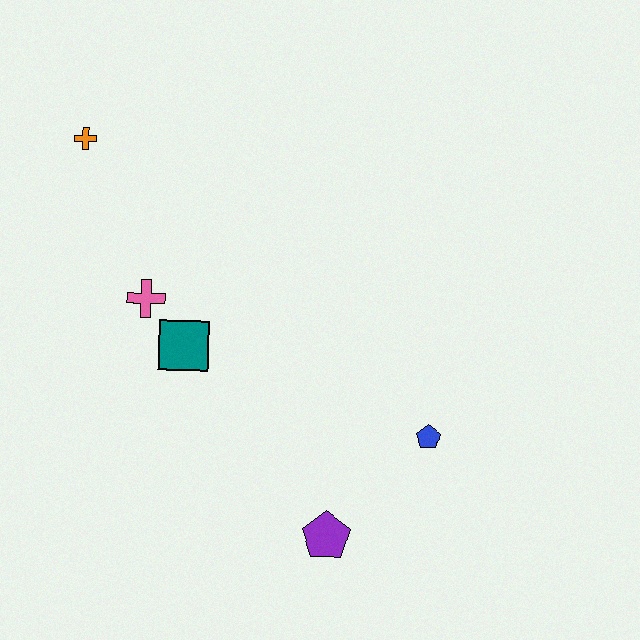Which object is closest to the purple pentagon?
The blue pentagon is closest to the purple pentagon.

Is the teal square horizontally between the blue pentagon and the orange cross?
Yes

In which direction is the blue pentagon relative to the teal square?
The blue pentagon is to the right of the teal square.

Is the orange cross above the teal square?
Yes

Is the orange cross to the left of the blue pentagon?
Yes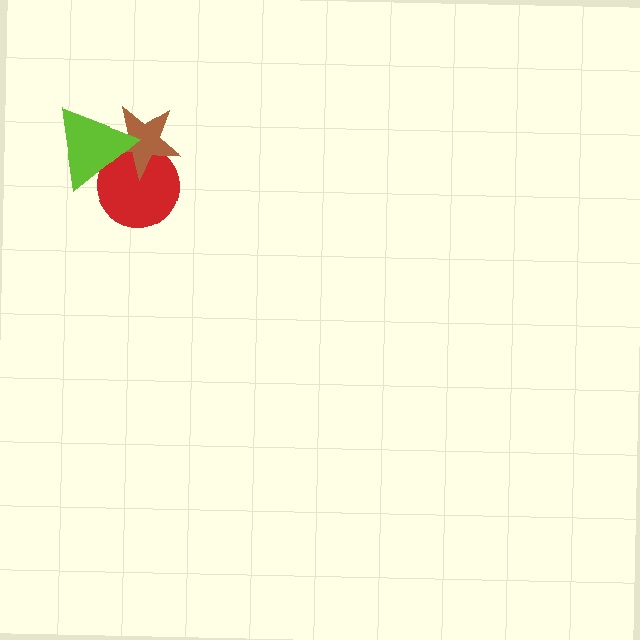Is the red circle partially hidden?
Yes, it is partially covered by another shape.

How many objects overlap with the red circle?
2 objects overlap with the red circle.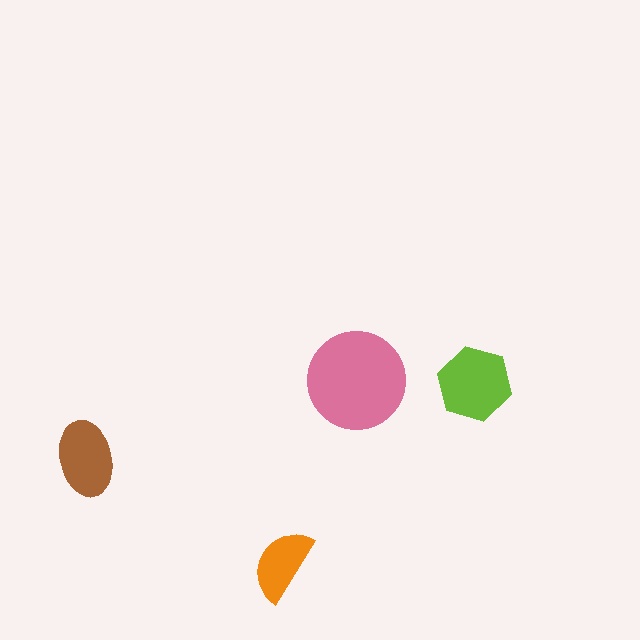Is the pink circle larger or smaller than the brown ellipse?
Larger.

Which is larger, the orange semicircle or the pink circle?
The pink circle.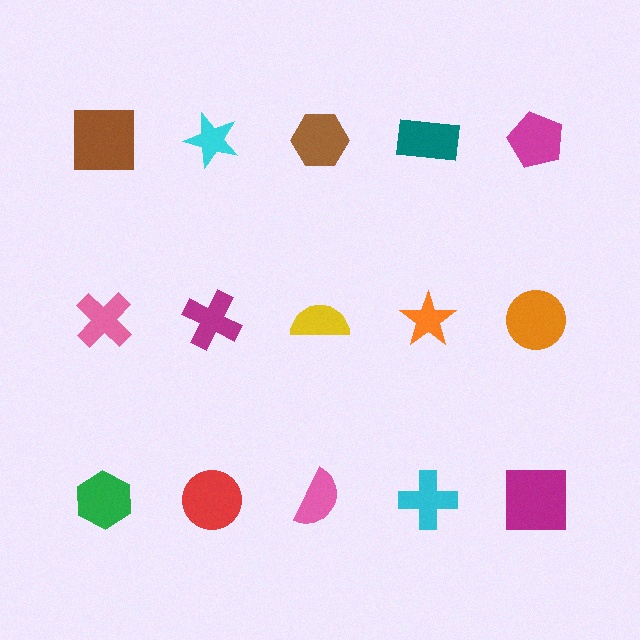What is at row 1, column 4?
A teal rectangle.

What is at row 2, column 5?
An orange circle.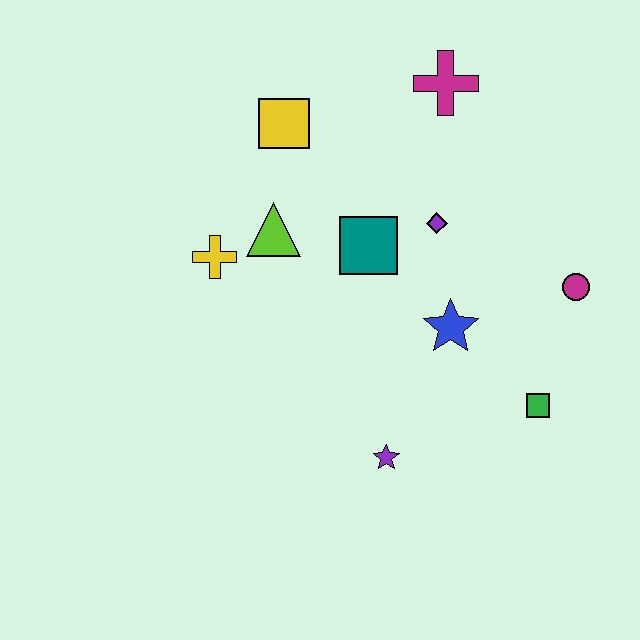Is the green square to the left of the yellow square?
No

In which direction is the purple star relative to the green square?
The purple star is to the left of the green square.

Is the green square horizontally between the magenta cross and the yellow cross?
No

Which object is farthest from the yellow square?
The green square is farthest from the yellow square.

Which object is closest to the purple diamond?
The teal square is closest to the purple diamond.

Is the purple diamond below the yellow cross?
No